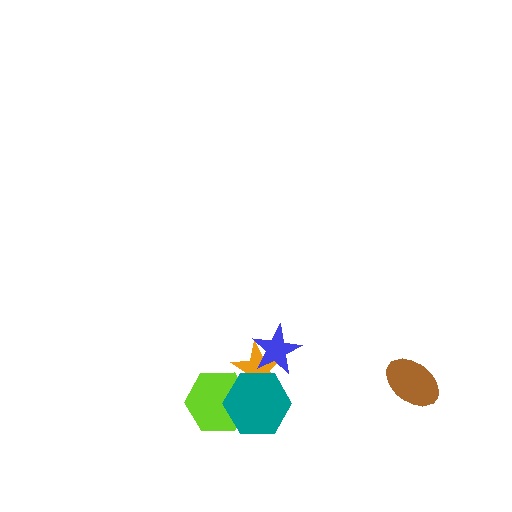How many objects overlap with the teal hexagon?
2 objects overlap with the teal hexagon.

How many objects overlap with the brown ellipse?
0 objects overlap with the brown ellipse.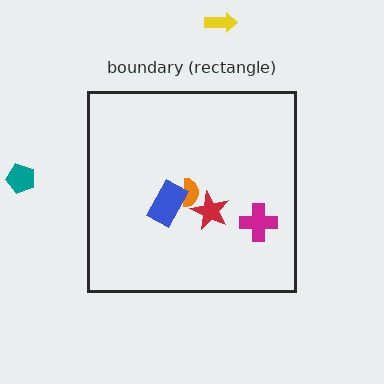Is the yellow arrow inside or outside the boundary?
Outside.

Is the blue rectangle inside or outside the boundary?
Inside.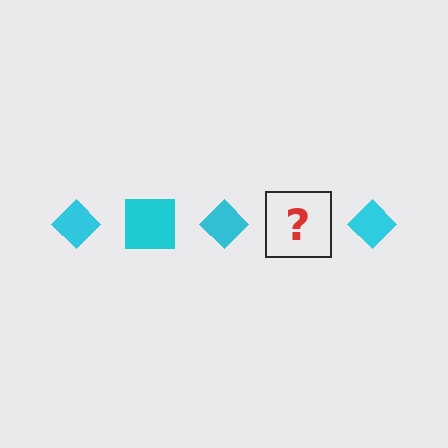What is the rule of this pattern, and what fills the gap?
The rule is that the pattern cycles through diamond, square shapes in cyan. The gap should be filled with a cyan square.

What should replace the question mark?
The question mark should be replaced with a cyan square.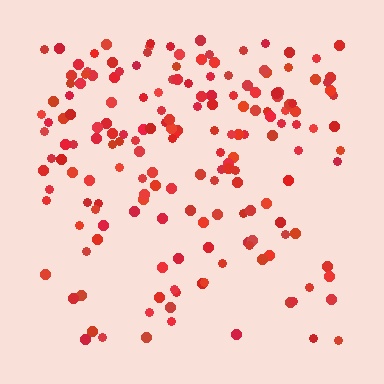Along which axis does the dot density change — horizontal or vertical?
Vertical.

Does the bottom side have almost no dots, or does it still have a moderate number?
Still a moderate number, just noticeably fewer than the top.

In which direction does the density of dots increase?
From bottom to top, with the top side densest.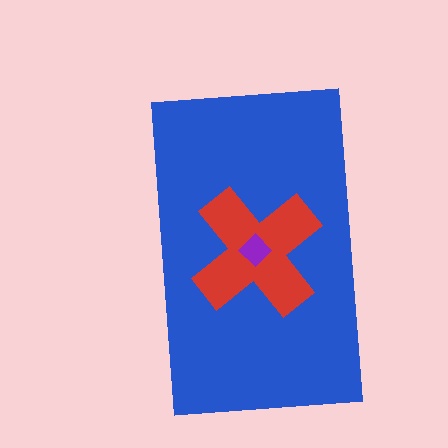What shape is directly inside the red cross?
The purple diamond.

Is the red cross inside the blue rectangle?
Yes.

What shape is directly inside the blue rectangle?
The red cross.